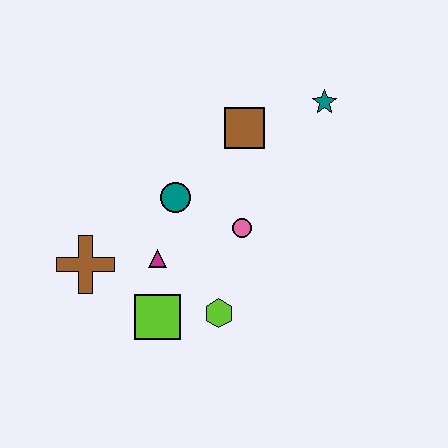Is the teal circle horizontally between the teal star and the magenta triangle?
Yes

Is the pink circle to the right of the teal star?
No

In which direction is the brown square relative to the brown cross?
The brown square is to the right of the brown cross.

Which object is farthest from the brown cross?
The teal star is farthest from the brown cross.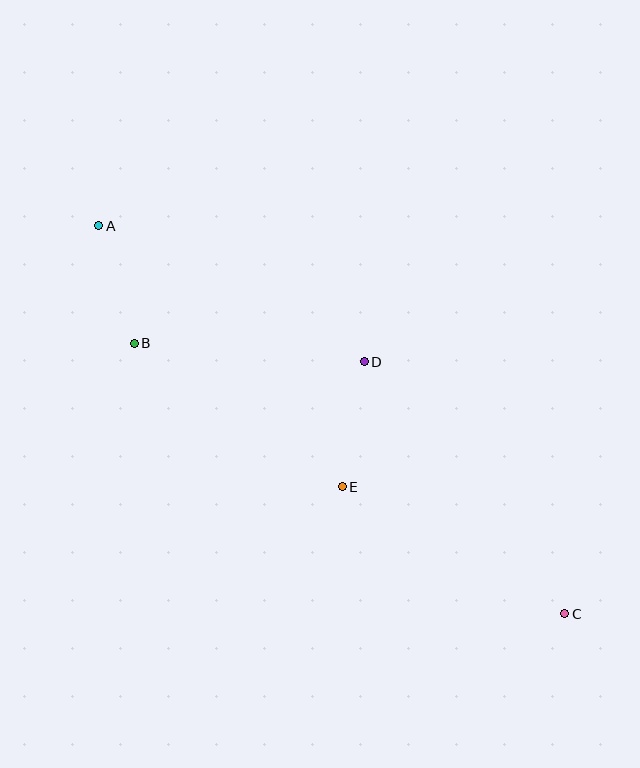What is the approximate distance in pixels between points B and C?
The distance between B and C is approximately 508 pixels.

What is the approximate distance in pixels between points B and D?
The distance between B and D is approximately 231 pixels.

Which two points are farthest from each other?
Points A and C are farthest from each other.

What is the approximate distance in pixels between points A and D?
The distance between A and D is approximately 298 pixels.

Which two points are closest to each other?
Points A and B are closest to each other.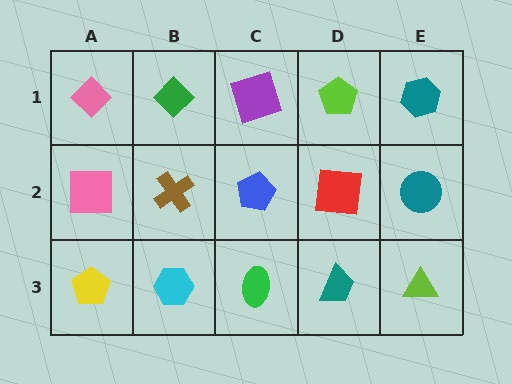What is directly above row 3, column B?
A brown cross.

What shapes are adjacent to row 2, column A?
A pink diamond (row 1, column A), a yellow pentagon (row 3, column A), a brown cross (row 2, column B).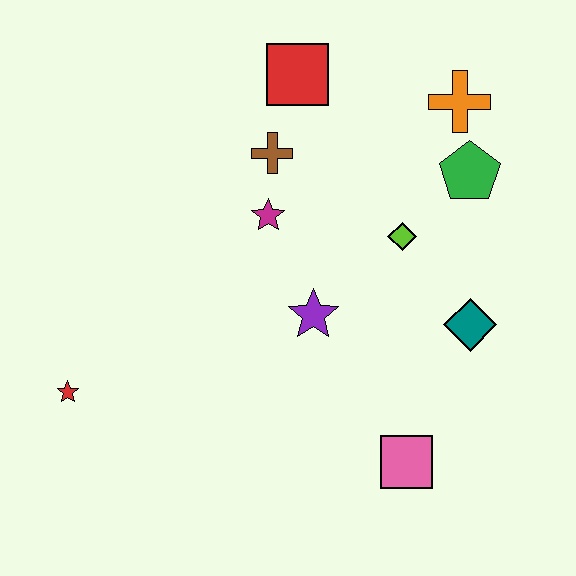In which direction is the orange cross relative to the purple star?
The orange cross is above the purple star.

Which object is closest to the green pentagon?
The orange cross is closest to the green pentagon.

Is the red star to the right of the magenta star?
No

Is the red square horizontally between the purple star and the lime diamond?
No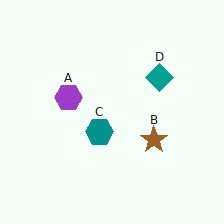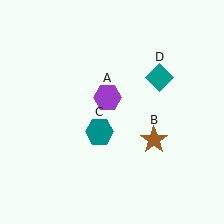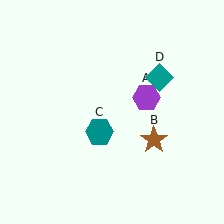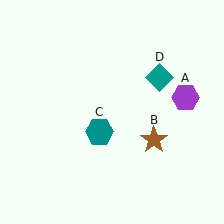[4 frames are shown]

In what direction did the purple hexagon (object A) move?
The purple hexagon (object A) moved right.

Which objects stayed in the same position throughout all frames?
Brown star (object B) and teal hexagon (object C) and teal diamond (object D) remained stationary.